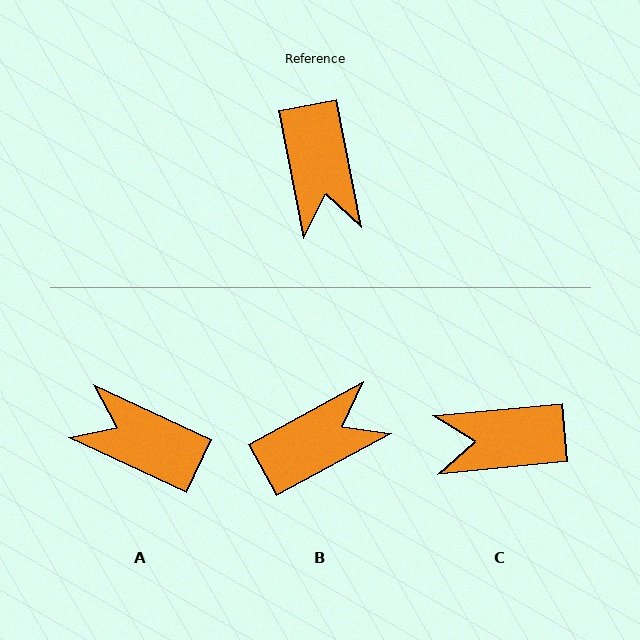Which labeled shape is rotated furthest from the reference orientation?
A, about 126 degrees away.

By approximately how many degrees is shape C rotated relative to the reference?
Approximately 96 degrees clockwise.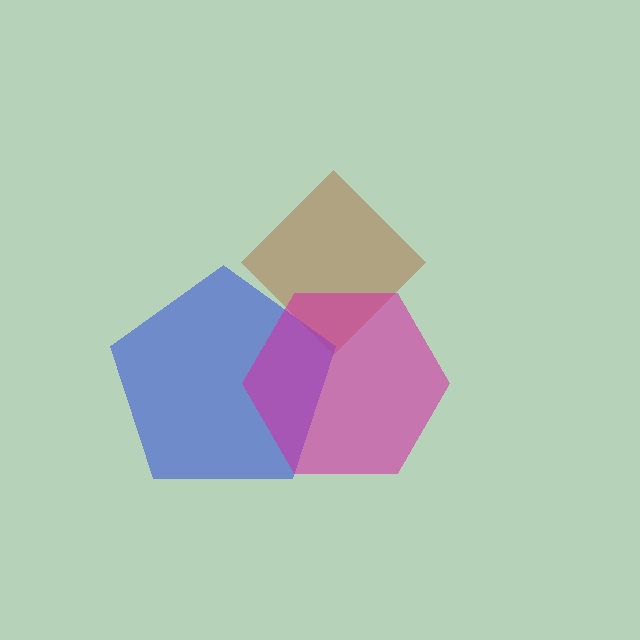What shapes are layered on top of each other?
The layered shapes are: a brown diamond, a blue pentagon, a magenta hexagon.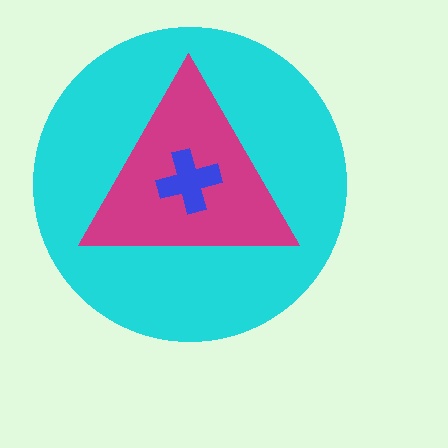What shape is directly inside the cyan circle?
The magenta triangle.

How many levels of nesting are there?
3.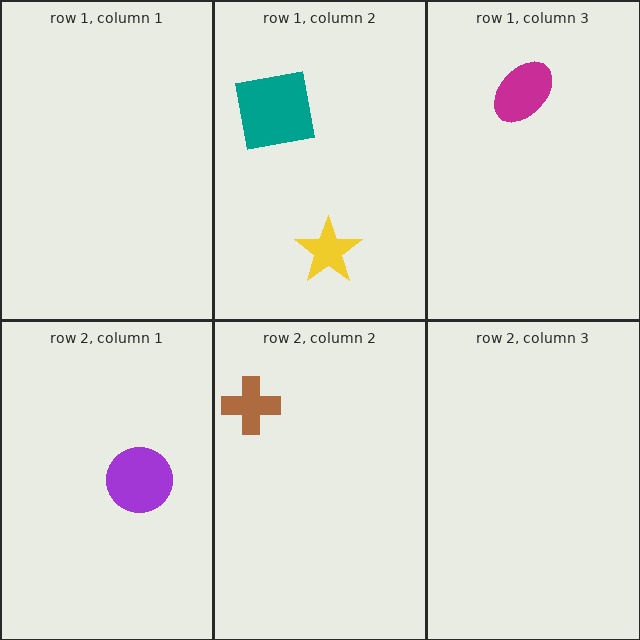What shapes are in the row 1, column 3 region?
The magenta ellipse.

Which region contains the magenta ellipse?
The row 1, column 3 region.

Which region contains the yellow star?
The row 1, column 2 region.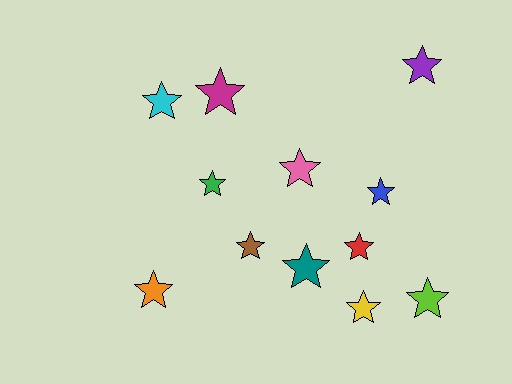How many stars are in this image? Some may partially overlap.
There are 12 stars.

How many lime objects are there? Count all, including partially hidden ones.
There is 1 lime object.